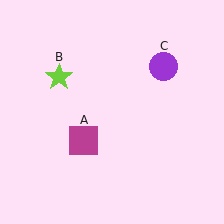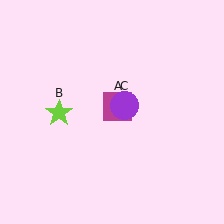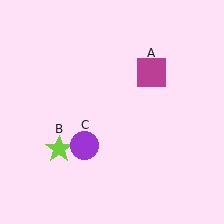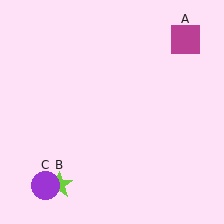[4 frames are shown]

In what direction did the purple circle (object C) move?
The purple circle (object C) moved down and to the left.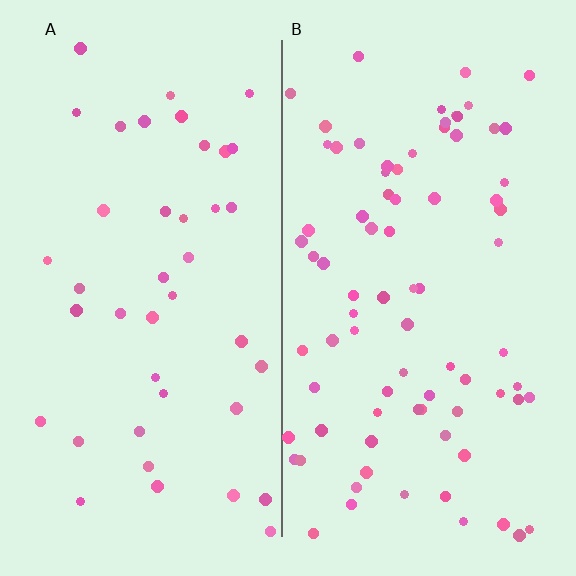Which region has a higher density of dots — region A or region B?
B (the right).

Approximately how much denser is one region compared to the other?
Approximately 1.9× — region B over region A.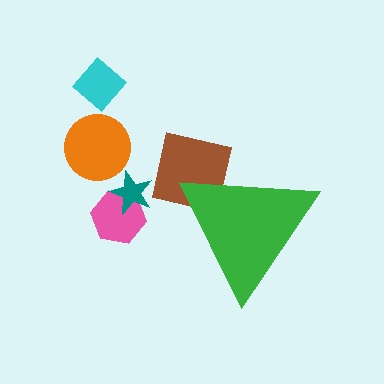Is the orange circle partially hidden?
No, the orange circle is fully visible.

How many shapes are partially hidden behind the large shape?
1 shape is partially hidden.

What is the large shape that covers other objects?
A green triangle.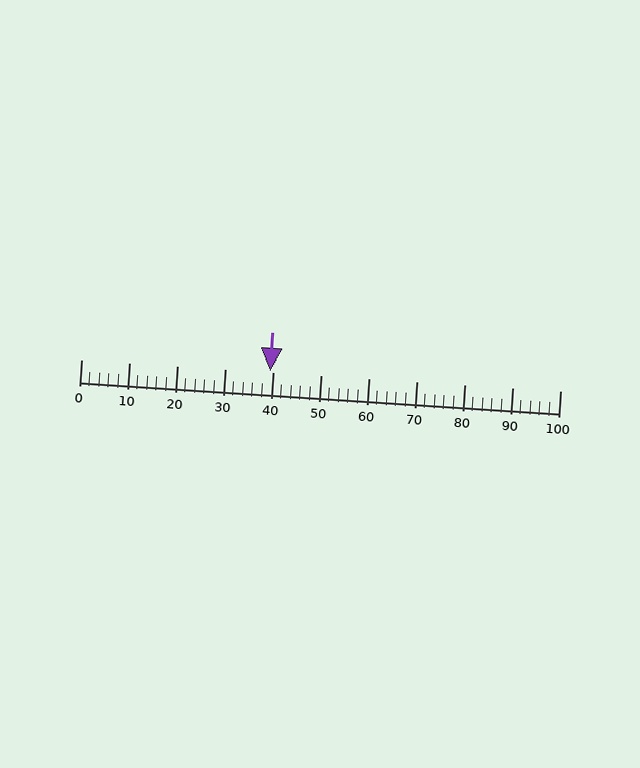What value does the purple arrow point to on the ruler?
The purple arrow points to approximately 40.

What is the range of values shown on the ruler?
The ruler shows values from 0 to 100.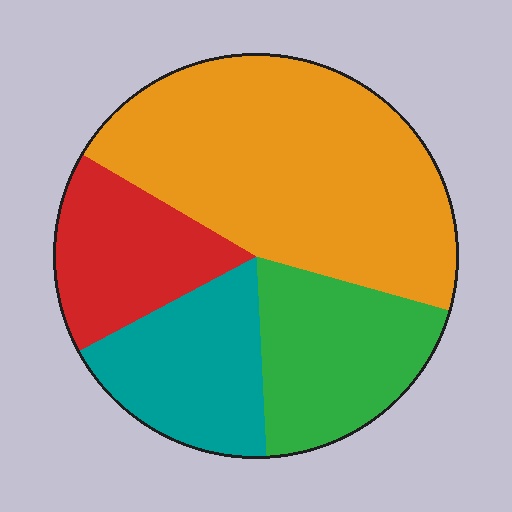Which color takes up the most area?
Orange, at roughly 45%.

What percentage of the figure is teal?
Teal takes up about one sixth (1/6) of the figure.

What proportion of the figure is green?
Green takes up about one fifth (1/5) of the figure.